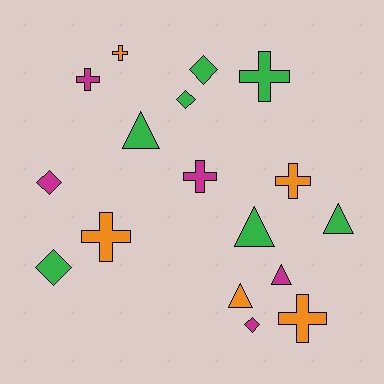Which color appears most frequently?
Green, with 7 objects.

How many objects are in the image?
There are 17 objects.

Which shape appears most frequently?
Cross, with 7 objects.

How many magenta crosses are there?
There are 2 magenta crosses.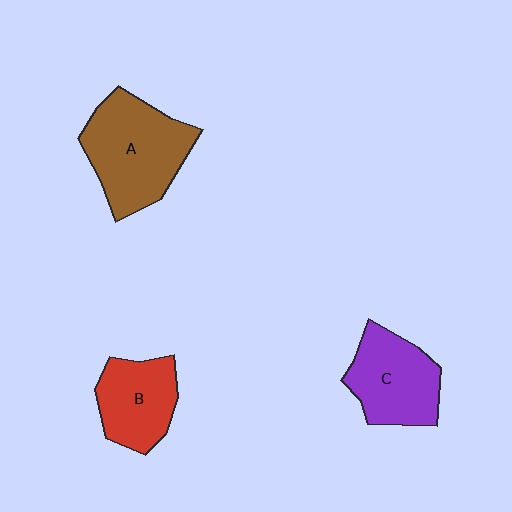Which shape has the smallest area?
Shape B (red).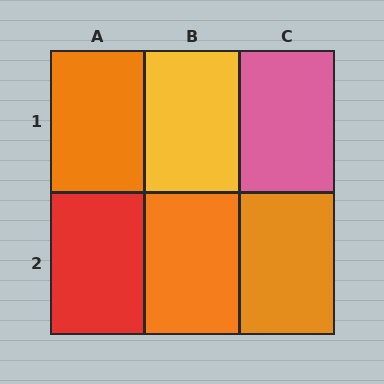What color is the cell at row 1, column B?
Yellow.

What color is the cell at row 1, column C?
Pink.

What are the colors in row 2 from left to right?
Red, orange, orange.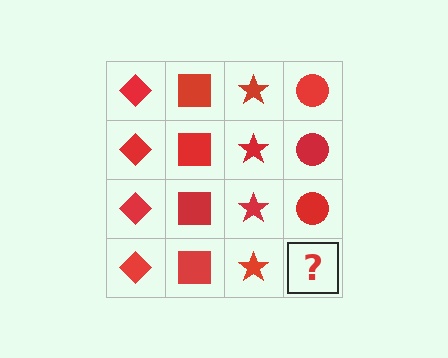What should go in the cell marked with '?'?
The missing cell should contain a red circle.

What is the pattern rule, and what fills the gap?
The rule is that each column has a consistent shape. The gap should be filled with a red circle.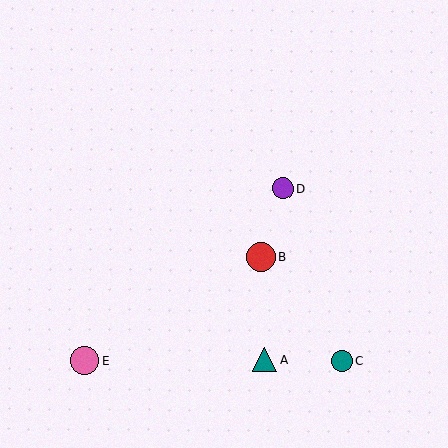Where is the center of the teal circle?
The center of the teal circle is at (342, 361).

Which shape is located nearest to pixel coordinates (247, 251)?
The red circle (labeled B) at (261, 257) is nearest to that location.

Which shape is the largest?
The red circle (labeled B) is the largest.